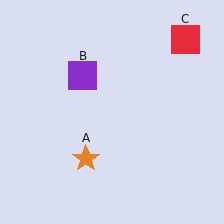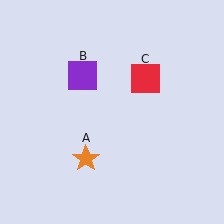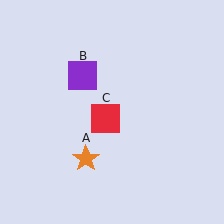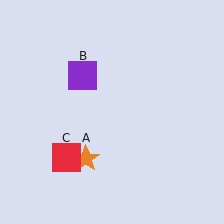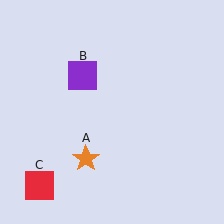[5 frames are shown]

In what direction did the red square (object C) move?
The red square (object C) moved down and to the left.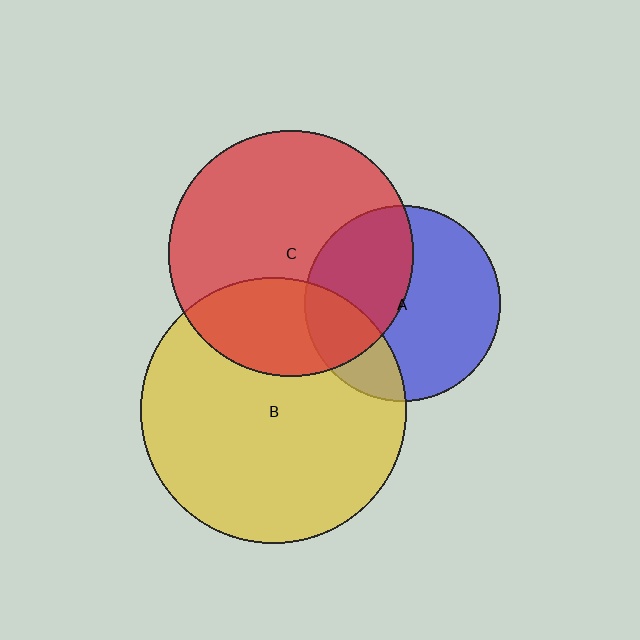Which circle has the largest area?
Circle B (yellow).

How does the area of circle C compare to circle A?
Approximately 1.6 times.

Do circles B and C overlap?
Yes.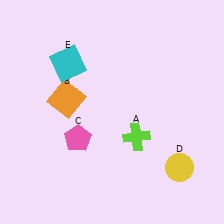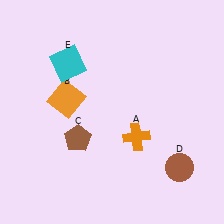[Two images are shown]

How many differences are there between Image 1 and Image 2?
There are 3 differences between the two images.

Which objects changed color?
A changed from lime to orange. C changed from pink to brown. D changed from yellow to brown.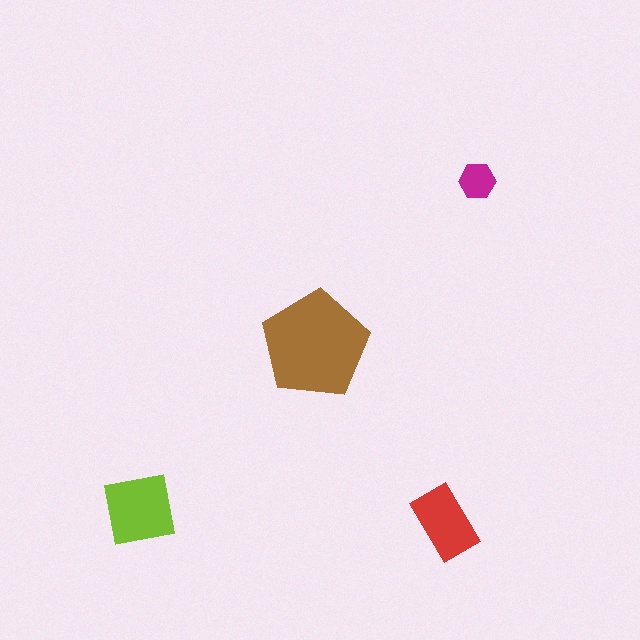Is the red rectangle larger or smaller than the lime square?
Smaller.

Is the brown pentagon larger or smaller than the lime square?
Larger.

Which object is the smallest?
The magenta hexagon.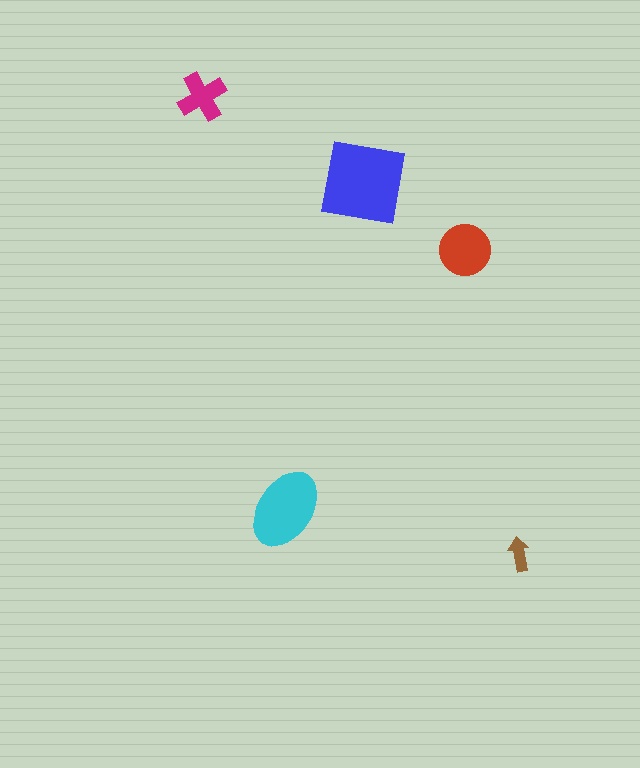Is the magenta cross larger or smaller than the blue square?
Smaller.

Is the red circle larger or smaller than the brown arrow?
Larger.